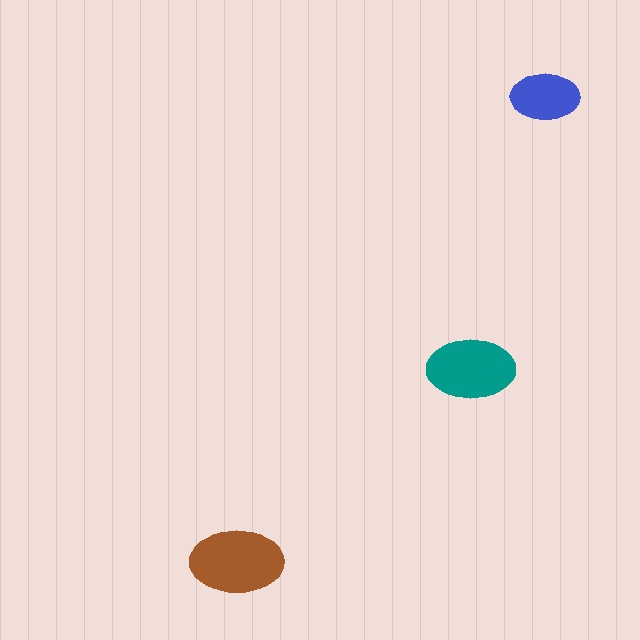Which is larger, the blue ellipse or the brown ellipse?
The brown one.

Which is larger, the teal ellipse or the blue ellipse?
The teal one.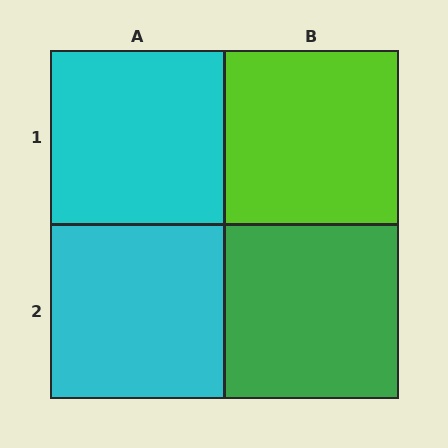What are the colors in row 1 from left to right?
Cyan, lime.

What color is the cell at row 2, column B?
Green.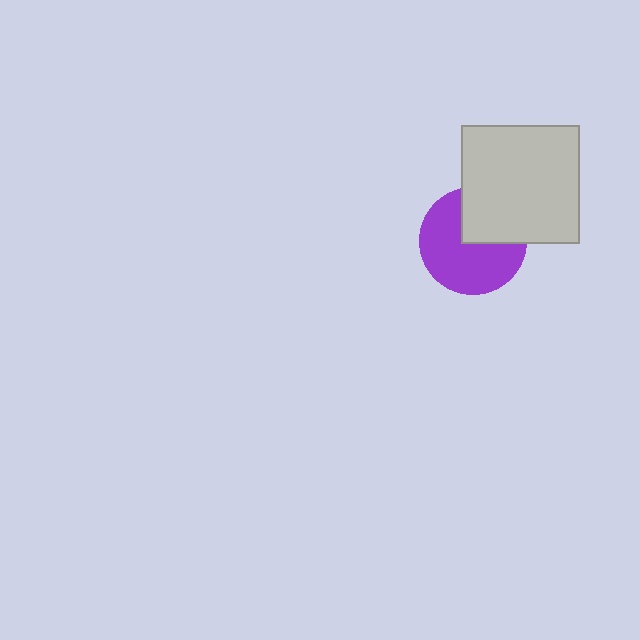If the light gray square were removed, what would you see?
You would see the complete purple circle.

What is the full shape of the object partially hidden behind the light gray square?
The partially hidden object is a purple circle.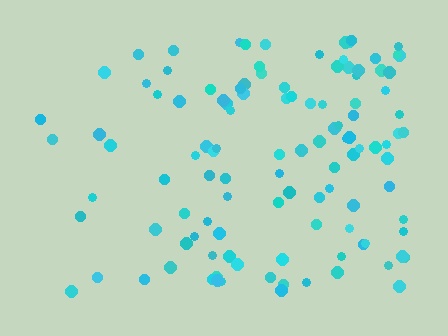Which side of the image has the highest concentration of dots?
The right.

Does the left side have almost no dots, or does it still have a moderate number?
Still a moderate number, just noticeably fewer than the right.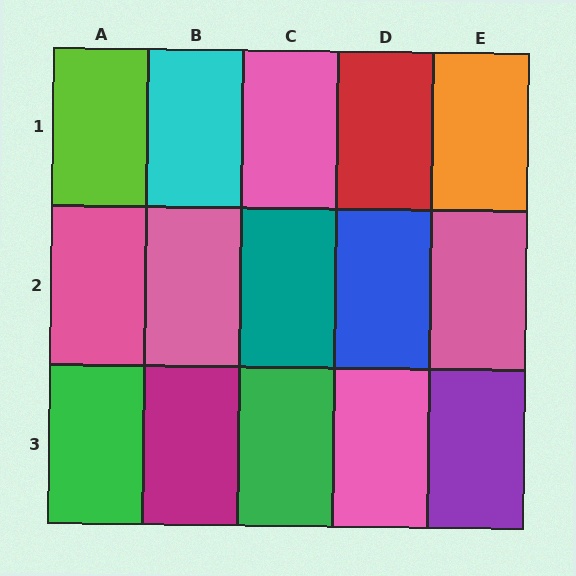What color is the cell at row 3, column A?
Green.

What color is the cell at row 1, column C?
Pink.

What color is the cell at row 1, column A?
Lime.